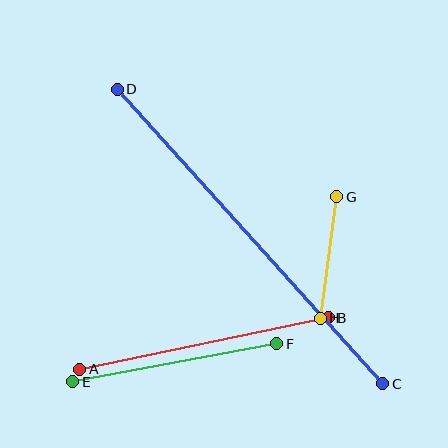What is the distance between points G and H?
The distance is approximately 123 pixels.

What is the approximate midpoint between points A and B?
The midpoint is at approximately (204, 344) pixels.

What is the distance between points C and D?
The distance is approximately 397 pixels.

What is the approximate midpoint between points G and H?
The midpoint is at approximately (328, 257) pixels.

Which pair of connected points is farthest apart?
Points C and D are farthest apart.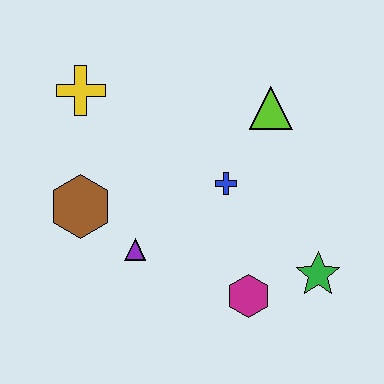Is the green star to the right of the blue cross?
Yes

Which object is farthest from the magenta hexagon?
The yellow cross is farthest from the magenta hexagon.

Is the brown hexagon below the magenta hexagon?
No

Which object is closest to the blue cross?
The lime triangle is closest to the blue cross.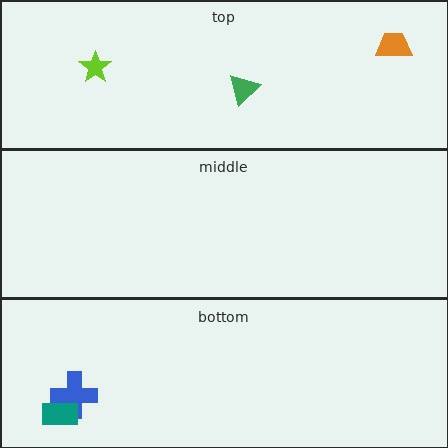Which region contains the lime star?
The top region.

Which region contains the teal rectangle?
The bottom region.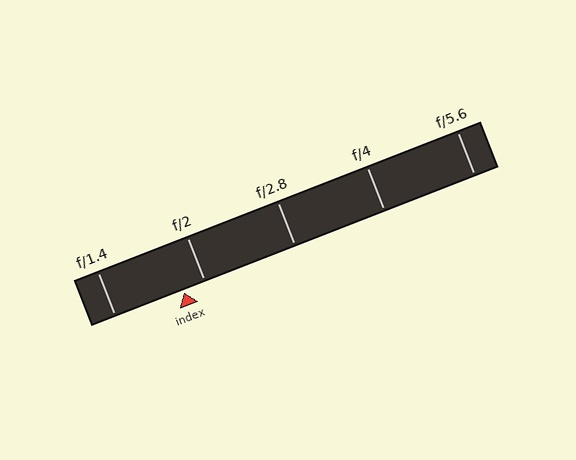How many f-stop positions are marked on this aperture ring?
There are 5 f-stop positions marked.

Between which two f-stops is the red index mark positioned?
The index mark is between f/1.4 and f/2.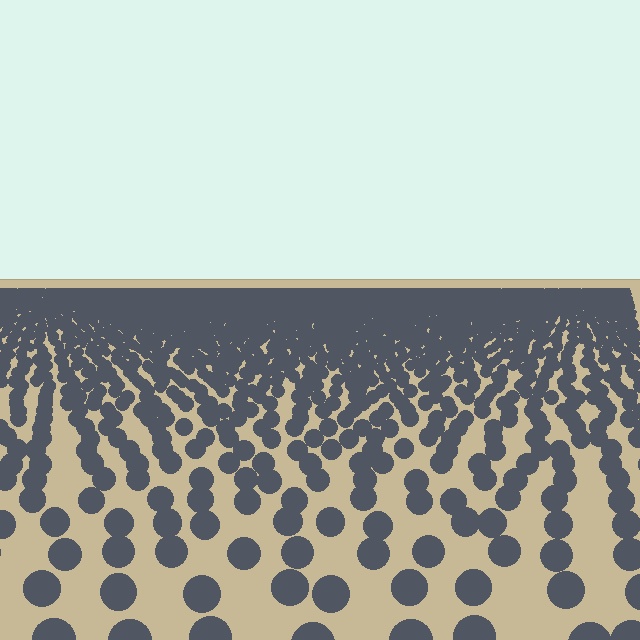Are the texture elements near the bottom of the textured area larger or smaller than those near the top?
Larger. Near the bottom, elements are closer to the viewer and appear at a bigger on-screen size.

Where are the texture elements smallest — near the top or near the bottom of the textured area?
Near the top.